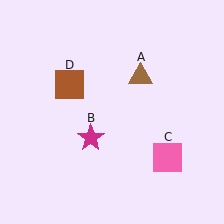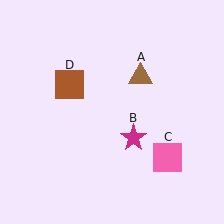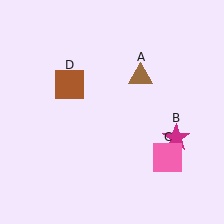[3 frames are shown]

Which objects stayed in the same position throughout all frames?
Brown triangle (object A) and pink square (object C) and brown square (object D) remained stationary.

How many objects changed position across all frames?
1 object changed position: magenta star (object B).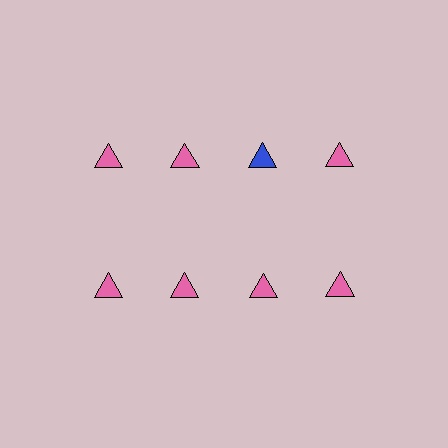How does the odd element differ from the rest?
It has a different color: blue instead of pink.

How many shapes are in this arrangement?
There are 8 shapes arranged in a grid pattern.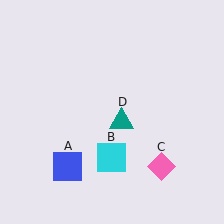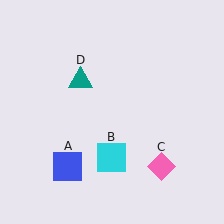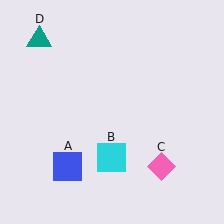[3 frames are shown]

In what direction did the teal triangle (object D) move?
The teal triangle (object D) moved up and to the left.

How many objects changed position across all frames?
1 object changed position: teal triangle (object D).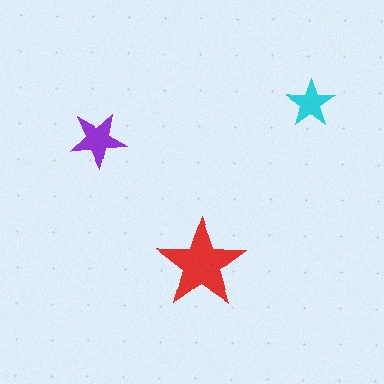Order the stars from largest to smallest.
the red one, the purple one, the cyan one.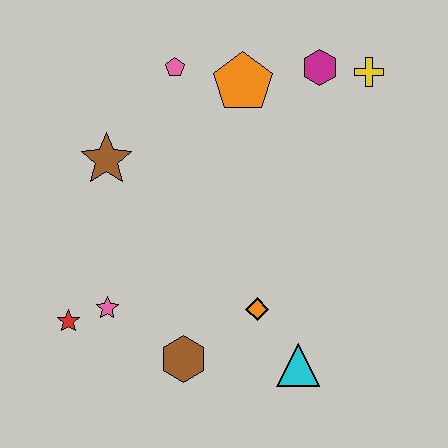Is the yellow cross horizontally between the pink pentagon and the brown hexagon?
No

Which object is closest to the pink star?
The red star is closest to the pink star.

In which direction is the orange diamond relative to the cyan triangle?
The orange diamond is above the cyan triangle.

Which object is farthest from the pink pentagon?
The cyan triangle is farthest from the pink pentagon.